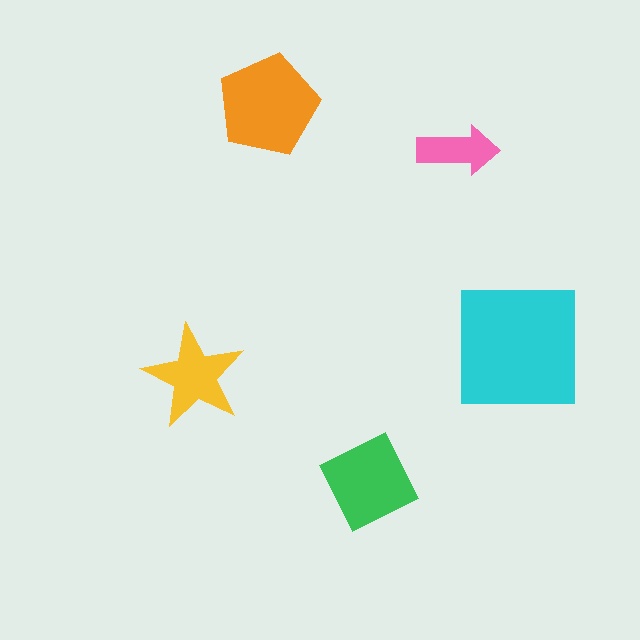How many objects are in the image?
There are 5 objects in the image.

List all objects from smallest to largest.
The pink arrow, the yellow star, the green diamond, the orange pentagon, the cyan square.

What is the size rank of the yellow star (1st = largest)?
4th.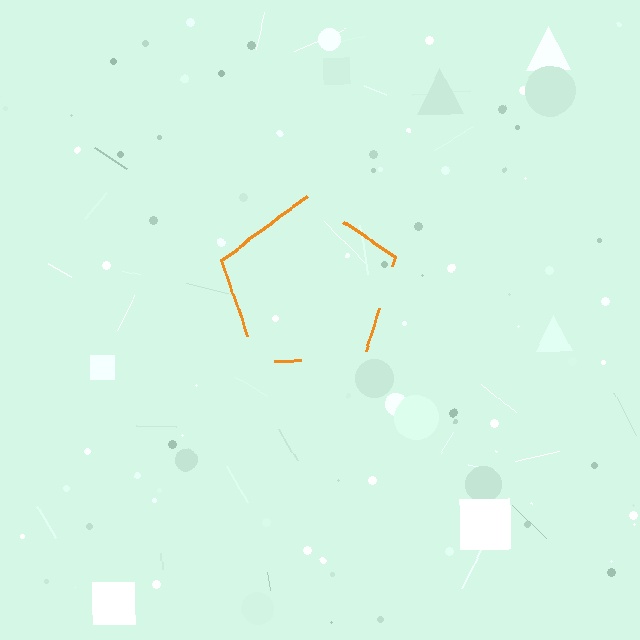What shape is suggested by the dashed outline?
The dashed outline suggests a pentagon.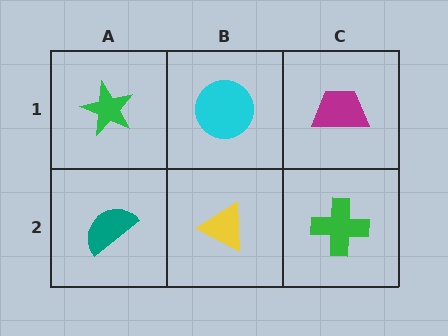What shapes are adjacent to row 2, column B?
A cyan circle (row 1, column B), a teal semicircle (row 2, column A), a green cross (row 2, column C).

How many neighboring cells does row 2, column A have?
2.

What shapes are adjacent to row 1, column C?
A green cross (row 2, column C), a cyan circle (row 1, column B).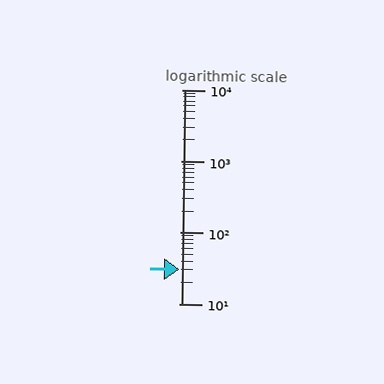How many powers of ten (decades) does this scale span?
The scale spans 3 decades, from 10 to 10000.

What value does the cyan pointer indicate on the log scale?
The pointer indicates approximately 30.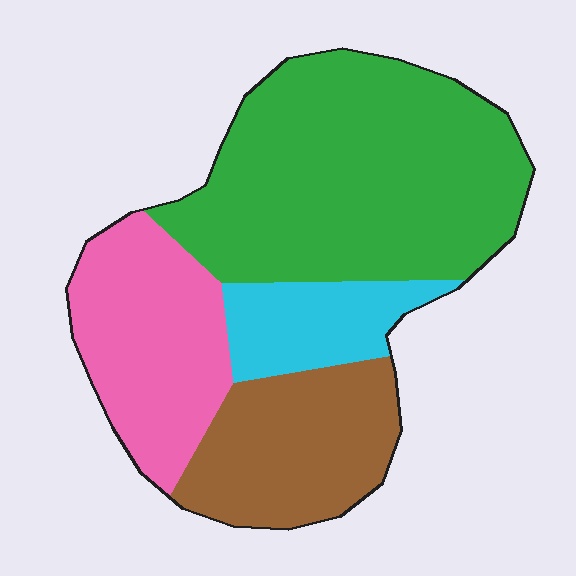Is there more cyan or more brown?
Brown.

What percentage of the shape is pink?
Pink covers around 20% of the shape.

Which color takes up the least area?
Cyan, at roughly 10%.